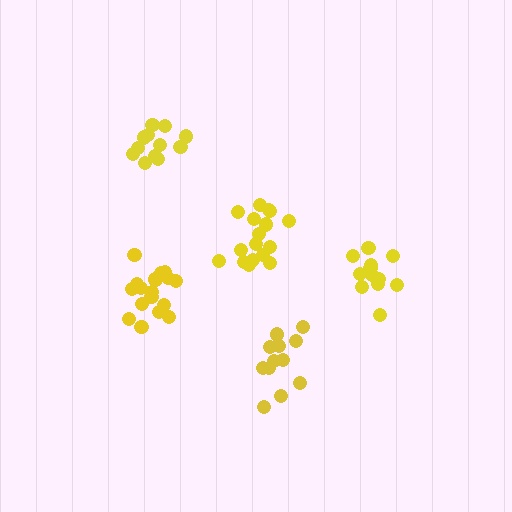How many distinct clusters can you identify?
There are 5 distinct clusters.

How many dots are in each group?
Group 1: 13 dots, Group 2: 17 dots, Group 3: 12 dots, Group 4: 12 dots, Group 5: 18 dots (72 total).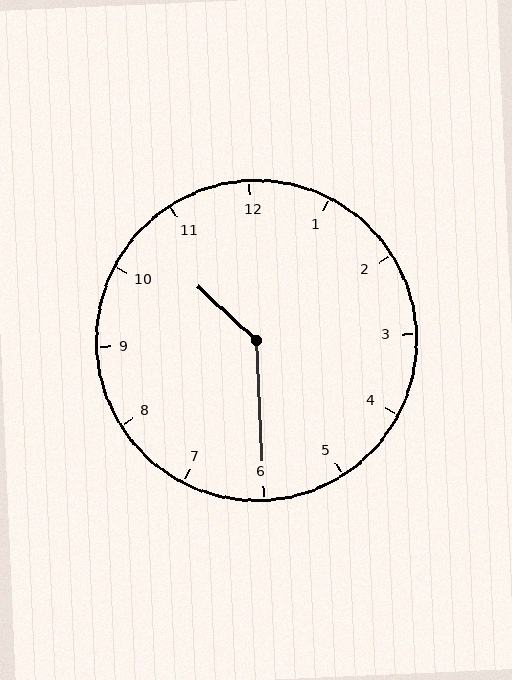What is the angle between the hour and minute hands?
Approximately 135 degrees.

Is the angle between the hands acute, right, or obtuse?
It is obtuse.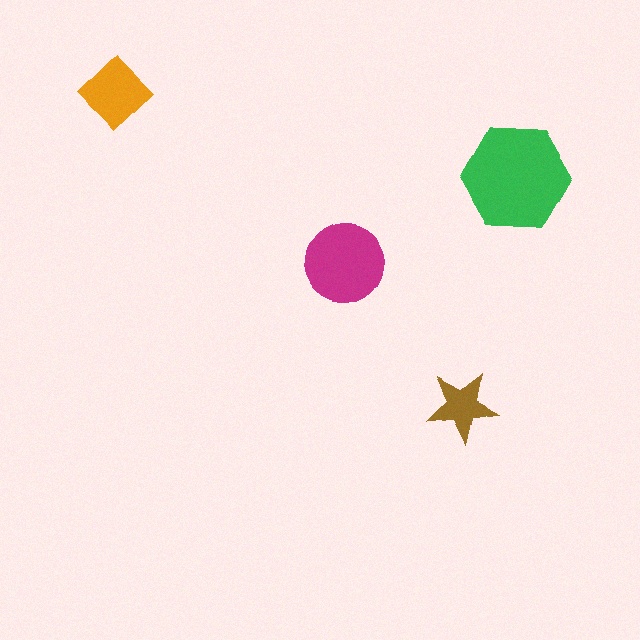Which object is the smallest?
The brown star.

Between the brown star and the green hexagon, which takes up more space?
The green hexagon.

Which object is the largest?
The green hexagon.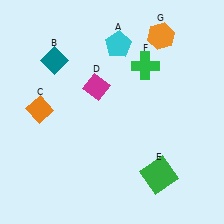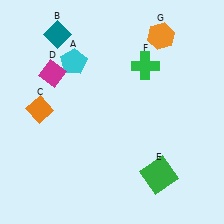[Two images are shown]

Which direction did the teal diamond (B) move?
The teal diamond (B) moved up.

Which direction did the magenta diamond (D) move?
The magenta diamond (D) moved left.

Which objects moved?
The objects that moved are: the cyan pentagon (A), the teal diamond (B), the magenta diamond (D).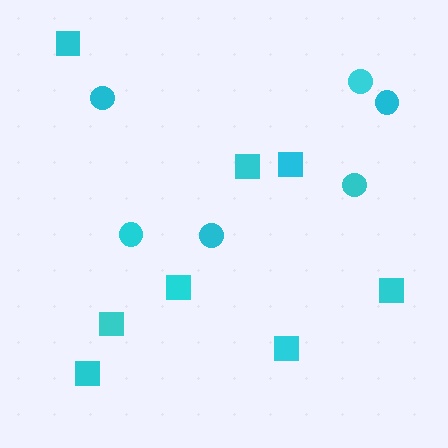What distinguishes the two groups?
There are 2 groups: one group of squares (8) and one group of circles (6).